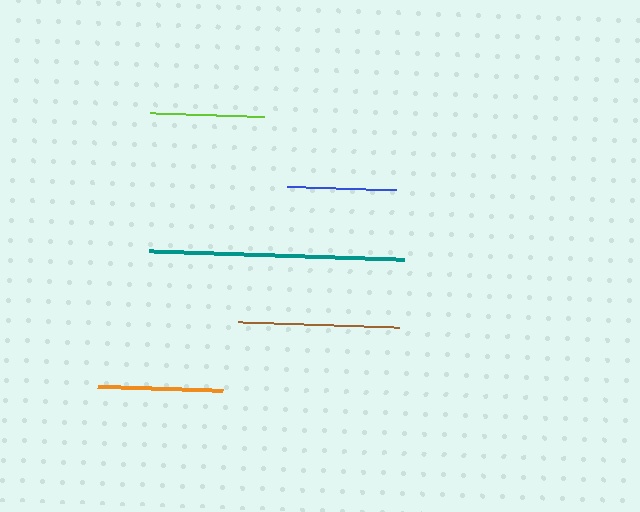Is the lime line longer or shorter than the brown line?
The brown line is longer than the lime line.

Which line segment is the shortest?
The blue line is the shortest at approximately 109 pixels.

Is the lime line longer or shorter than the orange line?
The orange line is longer than the lime line.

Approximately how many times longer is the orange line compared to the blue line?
The orange line is approximately 1.1 times the length of the blue line.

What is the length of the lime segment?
The lime segment is approximately 114 pixels long.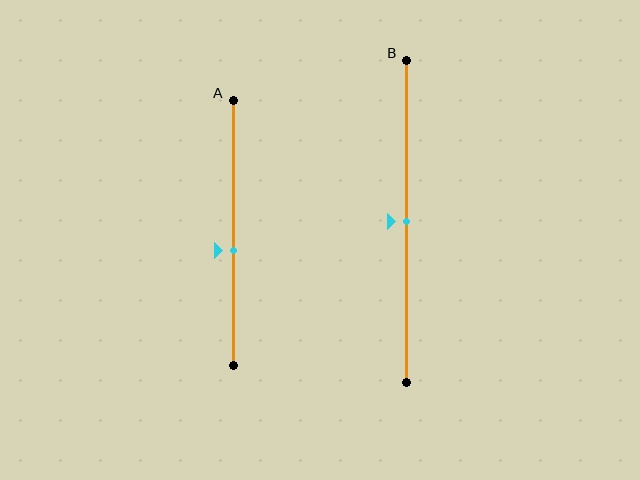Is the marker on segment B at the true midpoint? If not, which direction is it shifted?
Yes, the marker on segment B is at the true midpoint.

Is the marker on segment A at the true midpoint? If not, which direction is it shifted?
No, the marker on segment A is shifted downward by about 7% of the segment length.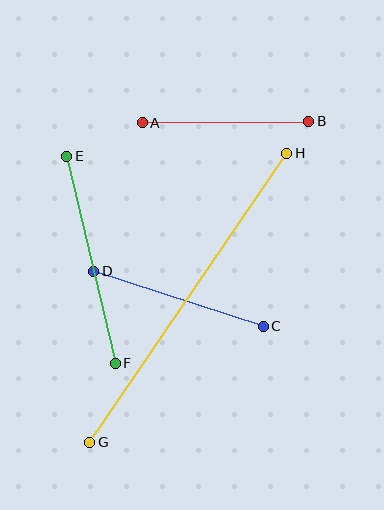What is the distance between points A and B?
The distance is approximately 166 pixels.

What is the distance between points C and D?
The distance is approximately 178 pixels.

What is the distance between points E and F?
The distance is approximately 212 pixels.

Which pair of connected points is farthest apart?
Points G and H are farthest apart.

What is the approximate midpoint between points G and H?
The midpoint is at approximately (188, 298) pixels.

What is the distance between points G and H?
The distance is approximately 350 pixels.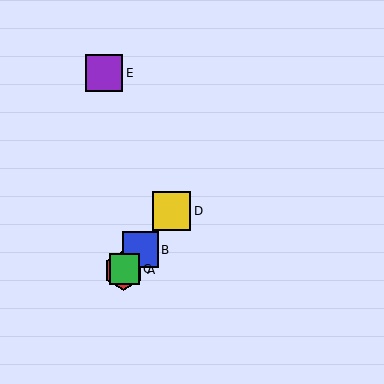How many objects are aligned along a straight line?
4 objects (A, B, C, D) are aligned along a straight line.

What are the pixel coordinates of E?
Object E is at (104, 73).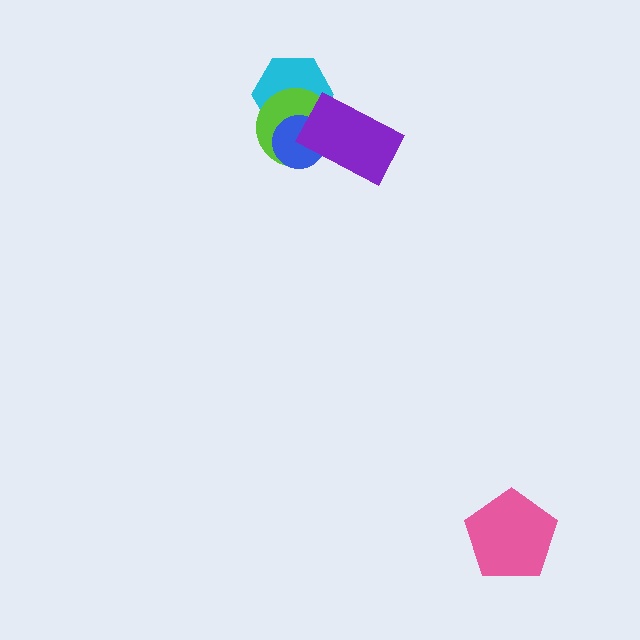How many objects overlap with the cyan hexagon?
3 objects overlap with the cyan hexagon.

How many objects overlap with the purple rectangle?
3 objects overlap with the purple rectangle.